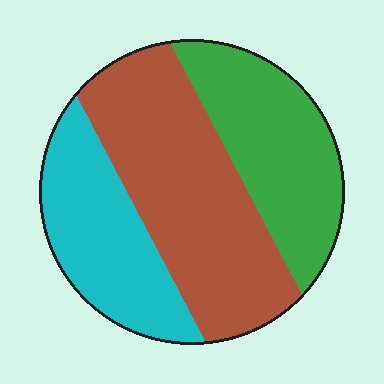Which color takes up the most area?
Brown, at roughly 45%.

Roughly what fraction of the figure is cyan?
Cyan covers about 25% of the figure.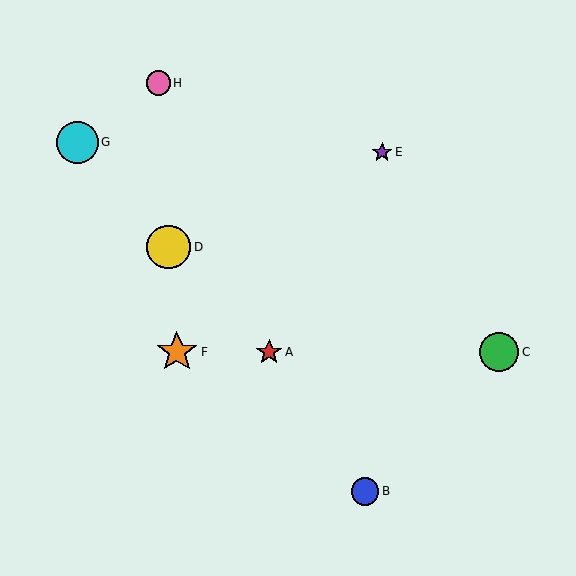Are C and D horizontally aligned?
No, C is at y≈352 and D is at y≈247.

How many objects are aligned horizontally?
3 objects (A, C, F) are aligned horizontally.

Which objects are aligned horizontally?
Objects A, C, F are aligned horizontally.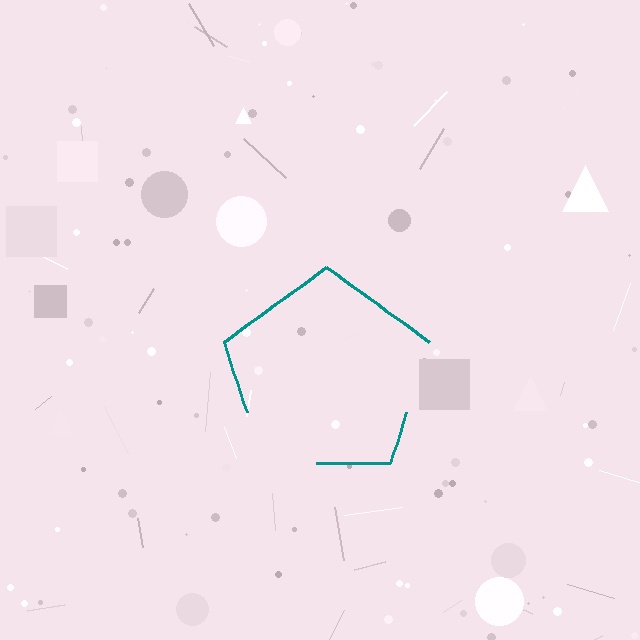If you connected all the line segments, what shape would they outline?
They would outline a pentagon.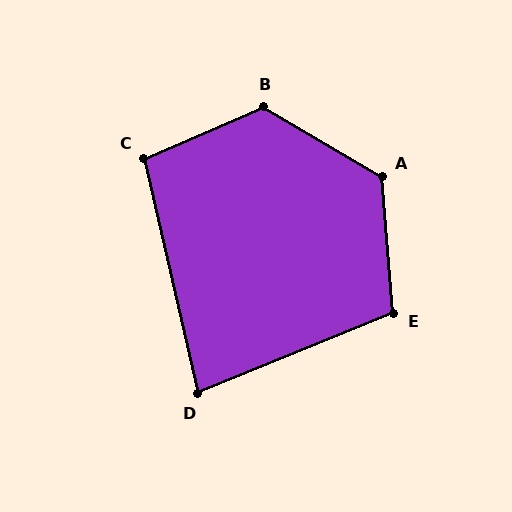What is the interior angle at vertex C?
Approximately 100 degrees (obtuse).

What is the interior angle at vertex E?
Approximately 107 degrees (obtuse).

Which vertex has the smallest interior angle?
D, at approximately 81 degrees.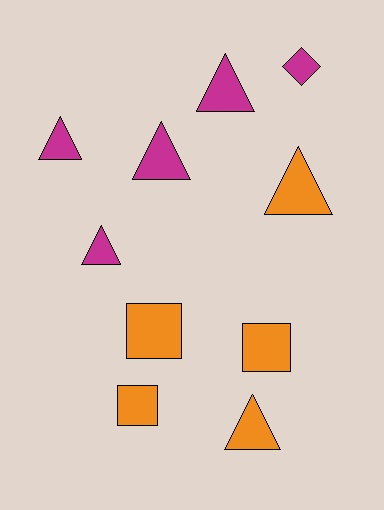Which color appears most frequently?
Orange, with 5 objects.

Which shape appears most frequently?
Triangle, with 6 objects.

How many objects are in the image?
There are 10 objects.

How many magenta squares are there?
There are no magenta squares.